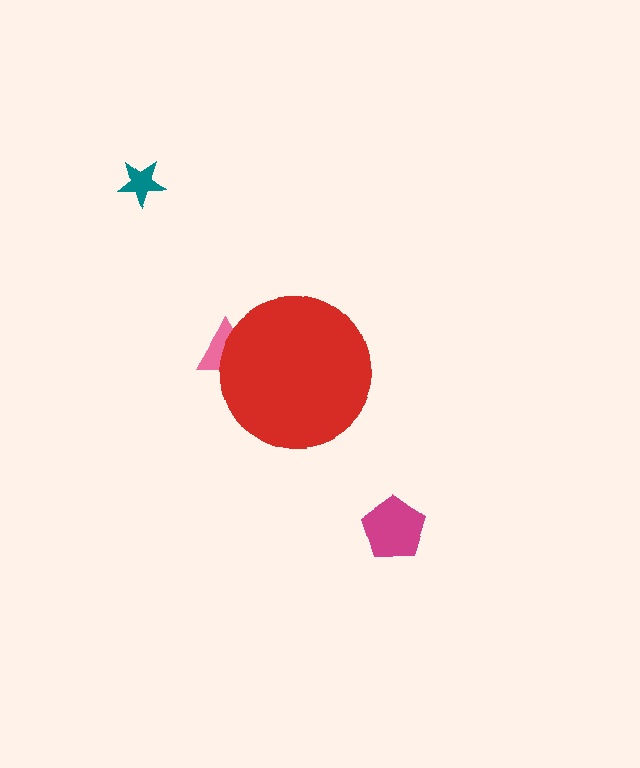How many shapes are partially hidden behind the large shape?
1 shape is partially hidden.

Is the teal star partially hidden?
No, the teal star is fully visible.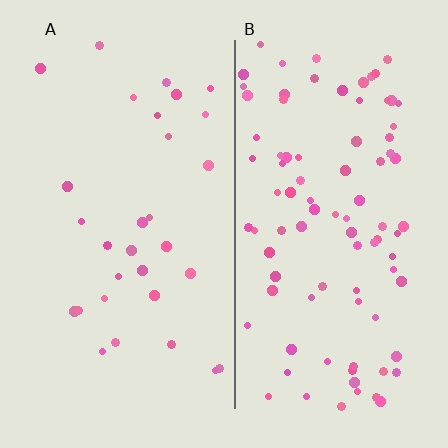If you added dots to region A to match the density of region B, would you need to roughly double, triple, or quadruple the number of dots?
Approximately triple.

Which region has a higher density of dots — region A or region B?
B (the right).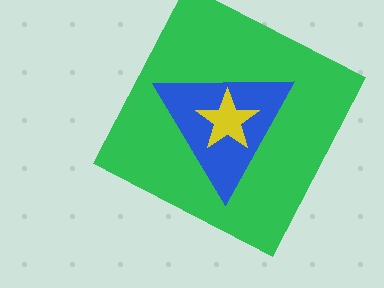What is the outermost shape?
The green square.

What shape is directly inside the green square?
The blue triangle.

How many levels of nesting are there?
3.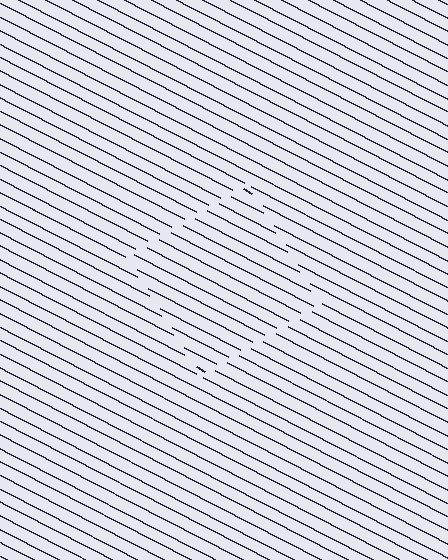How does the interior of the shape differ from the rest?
The interior of the shape contains the same grating, shifted by half a period — the contour is defined by the phase discontinuity where line-ends from the inner and outer gratings abut.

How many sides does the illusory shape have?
4 sides — the line-ends trace a square.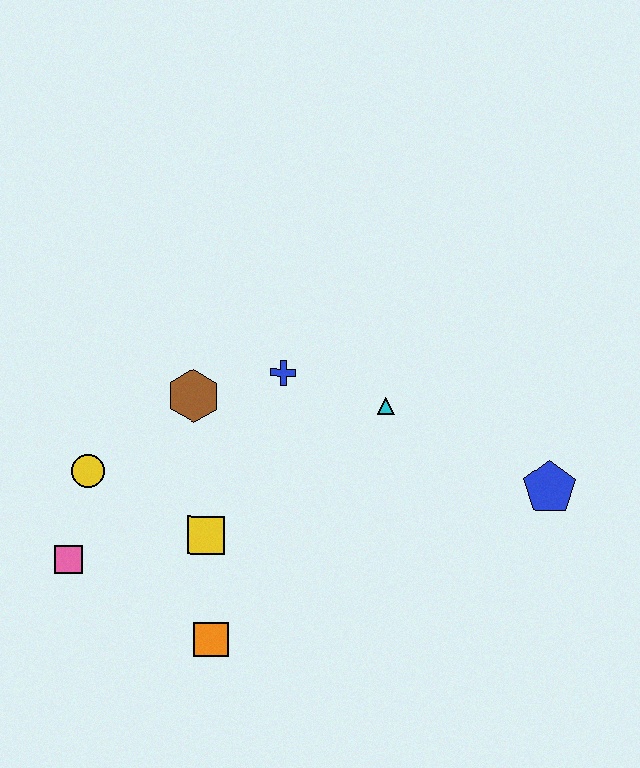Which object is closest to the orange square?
The yellow square is closest to the orange square.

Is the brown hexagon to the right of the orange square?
No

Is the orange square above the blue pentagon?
No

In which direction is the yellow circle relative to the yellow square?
The yellow circle is to the left of the yellow square.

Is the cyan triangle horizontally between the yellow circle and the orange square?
No